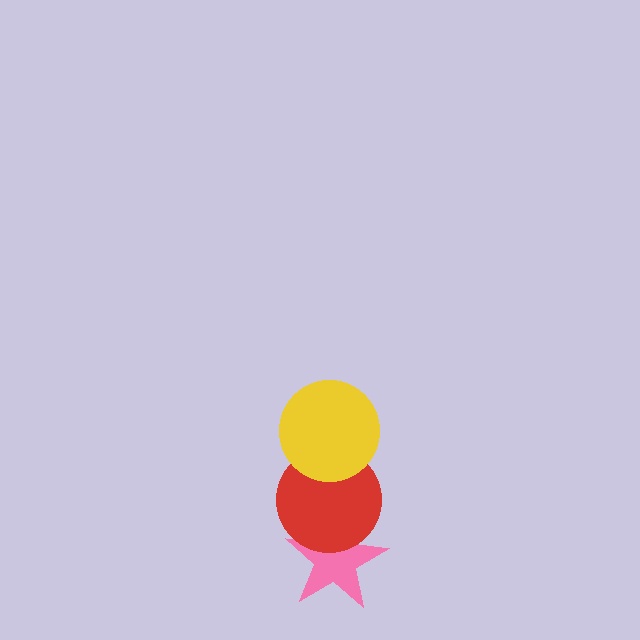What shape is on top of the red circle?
The yellow circle is on top of the red circle.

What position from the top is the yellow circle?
The yellow circle is 1st from the top.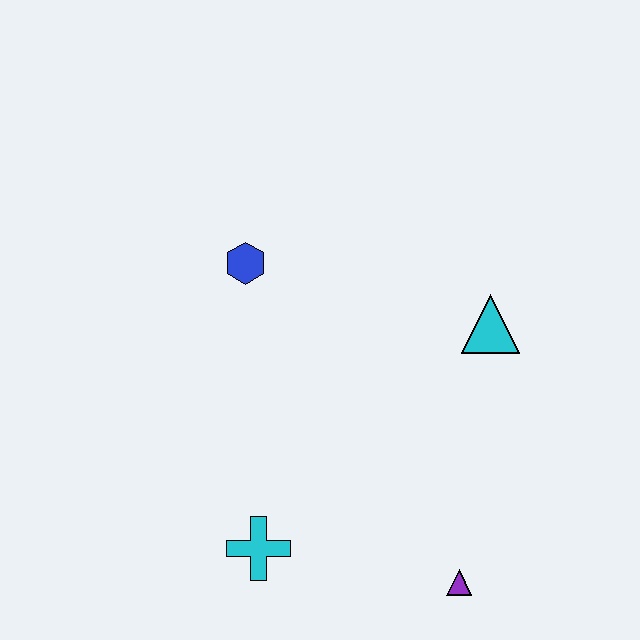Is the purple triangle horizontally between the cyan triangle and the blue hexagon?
Yes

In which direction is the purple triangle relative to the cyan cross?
The purple triangle is to the right of the cyan cross.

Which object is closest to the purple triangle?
The cyan cross is closest to the purple triangle.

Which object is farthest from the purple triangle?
The blue hexagon is farthest from the purple triangle.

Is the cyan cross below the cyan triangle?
Yes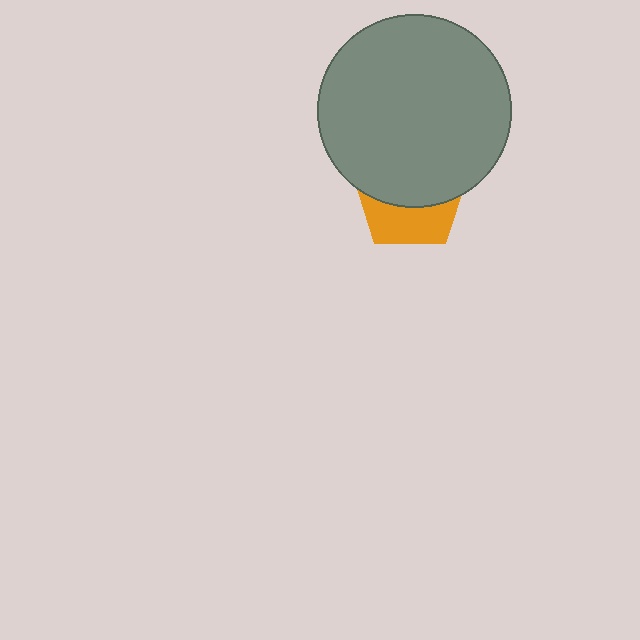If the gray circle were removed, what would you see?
You would see the complete orange pentagon.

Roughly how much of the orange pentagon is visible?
A small part of it is visible (roughly 40%).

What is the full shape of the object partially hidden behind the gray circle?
The partially hidden object is an orange pentagon.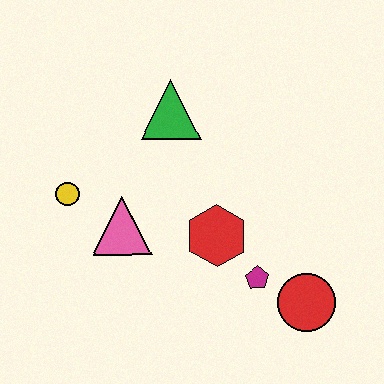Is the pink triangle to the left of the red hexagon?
Yes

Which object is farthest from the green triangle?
The red circle is farthest from the green triangle.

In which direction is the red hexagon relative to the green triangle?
The red hexagon is below the green triangle.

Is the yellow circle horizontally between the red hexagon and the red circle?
No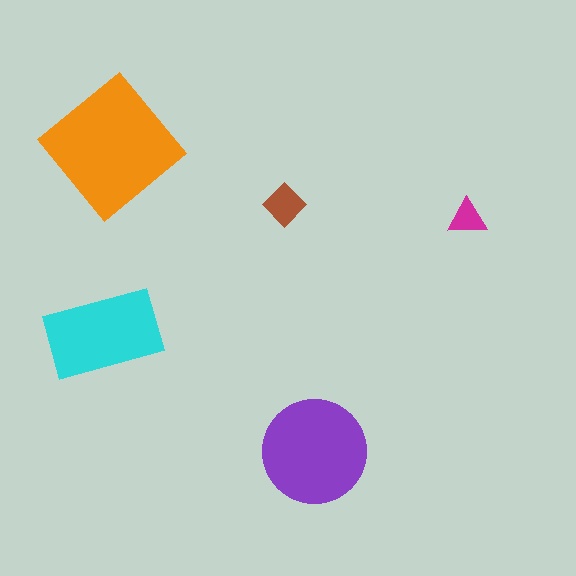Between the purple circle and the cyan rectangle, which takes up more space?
The purple circle.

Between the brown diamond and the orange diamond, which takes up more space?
The orange diamond.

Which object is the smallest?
The magenta triangle.